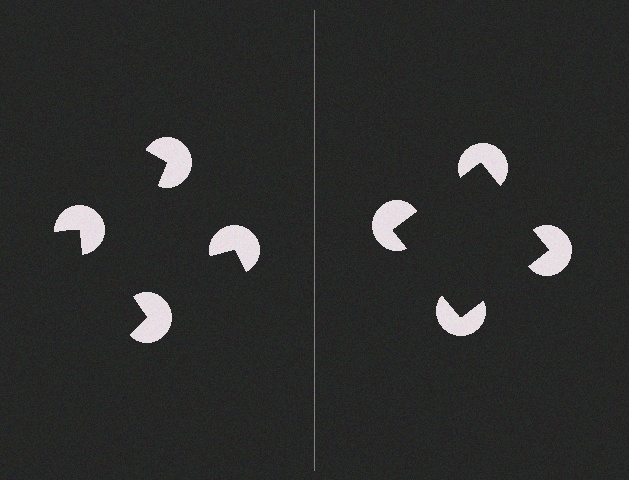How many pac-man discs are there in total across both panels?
8 — 4 on each side.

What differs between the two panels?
The pac-man discs are positioned identically on both sides; only the wedge orientations differ. On the right they align to a square; on the left they are misaligned.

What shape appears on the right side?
An illusory square.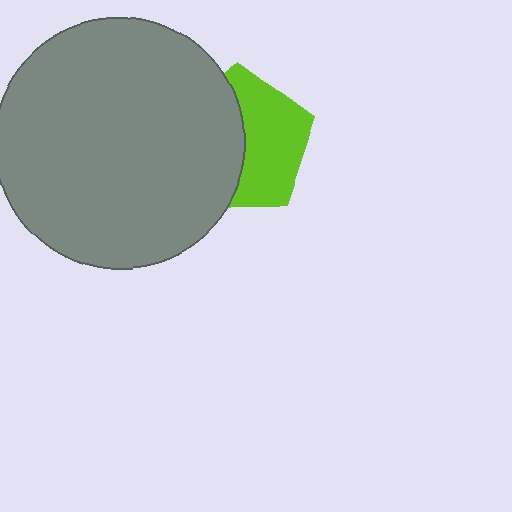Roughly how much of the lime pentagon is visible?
About half of it is visible (roughly 50%).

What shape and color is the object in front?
The object in front is a gray circle.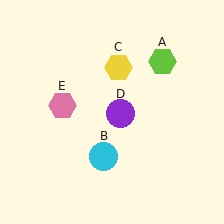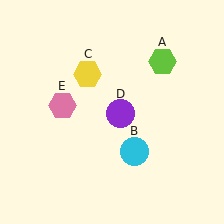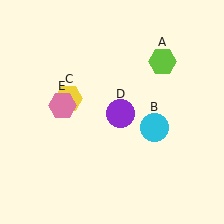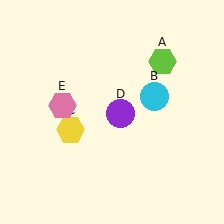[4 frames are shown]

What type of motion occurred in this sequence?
The cyan circle (object B), yellow hexagon (object C) rotated counterclockwise around the center of the scene.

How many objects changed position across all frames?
2 objects changed position: cyan circle (object B), yellow hexagon (object C).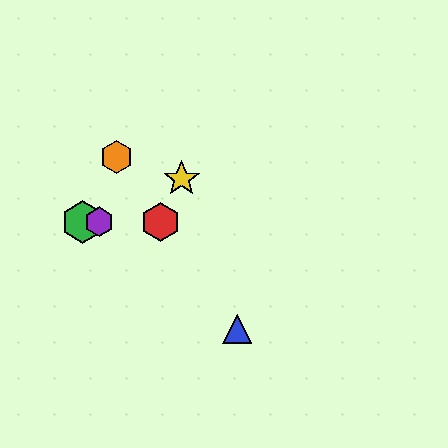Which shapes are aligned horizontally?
The red hexagon, the green hexagon, the purple hexagon are aligned horizontally.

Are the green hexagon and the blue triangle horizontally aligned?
No, the green hexagon is at y≈222 and the blue triangle is at y≈329.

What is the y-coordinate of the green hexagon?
The green hexagon is at y≈222.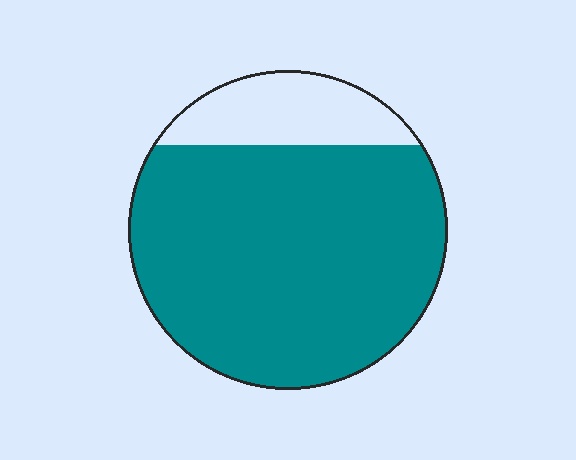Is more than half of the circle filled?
Yes.